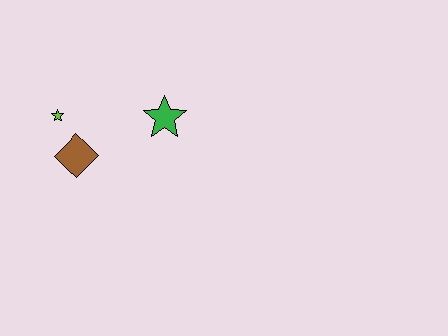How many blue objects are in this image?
There are no blue objects.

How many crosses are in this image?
There are no crosses.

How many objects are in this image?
There are 3 objects.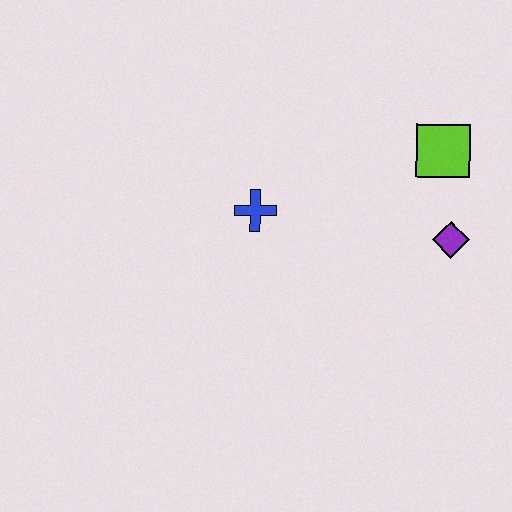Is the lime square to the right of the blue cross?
Yes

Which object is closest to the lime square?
The purple diamond is closest to the lime square.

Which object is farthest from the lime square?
The blue cross is farthest from the lime square.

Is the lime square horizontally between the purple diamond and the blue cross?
Yes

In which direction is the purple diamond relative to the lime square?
The purple diamond is below the lime square.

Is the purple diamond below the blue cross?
Yes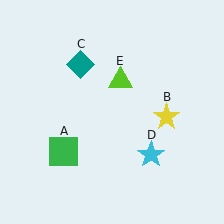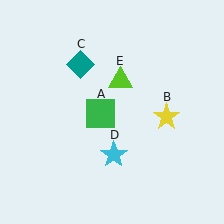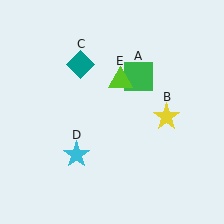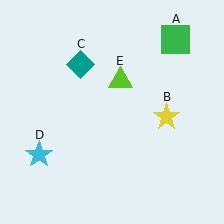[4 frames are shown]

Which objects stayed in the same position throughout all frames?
Yellow star (object B) and teal diamond (object C) and lime triangle (object E) remained stationary.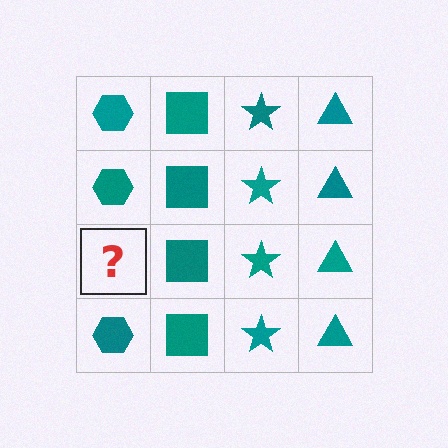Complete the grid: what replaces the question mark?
The question mark should be replaced with a teal hexagon.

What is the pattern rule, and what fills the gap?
The rule is that each column has a consistent shape. The gap should be filled with a teal hexagon.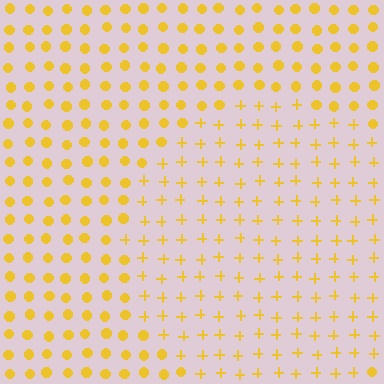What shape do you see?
I see a circle.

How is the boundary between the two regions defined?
The boundary is defined by a change in element shape: plus signs inside vs. circles outside. All elements share the same color and spacing.